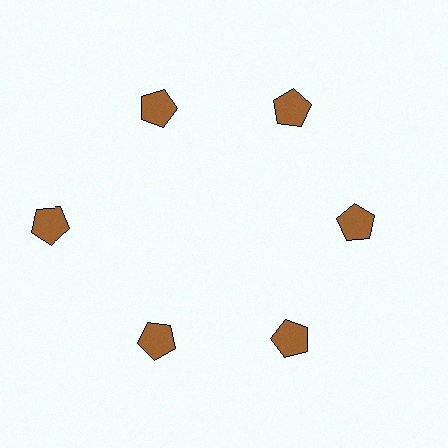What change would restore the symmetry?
The symmetry would be restored by moving it inward, back onto the ring so that all 6 pentagons sit at equal angles and equal distance from the center.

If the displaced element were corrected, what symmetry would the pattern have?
It would have 6-fold rotational symmetry — the pattern would map onto itself every 60 degrees.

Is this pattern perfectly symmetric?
No. The 6 brown pentagons are arranged in a ring, but one element near the 9 o'clock position is pushed outward from the center, breaking the 6-fold rotational symmetry.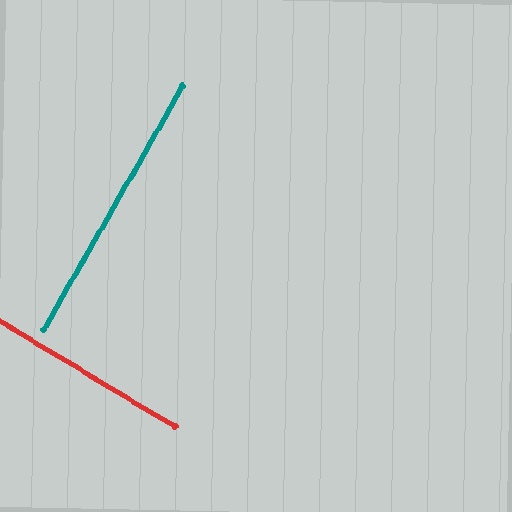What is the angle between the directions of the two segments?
Approximately 89 degrees.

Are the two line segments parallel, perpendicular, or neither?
Perpendicular — they meet at approximately 89°.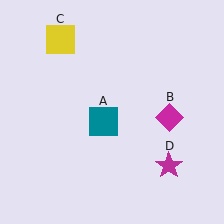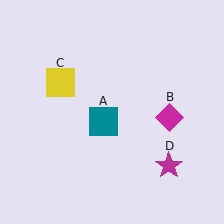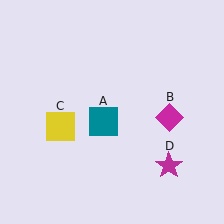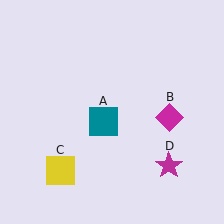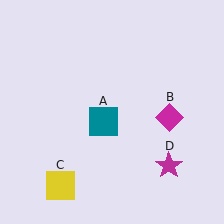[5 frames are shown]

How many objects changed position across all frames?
1 object changed position: yellow square (object C).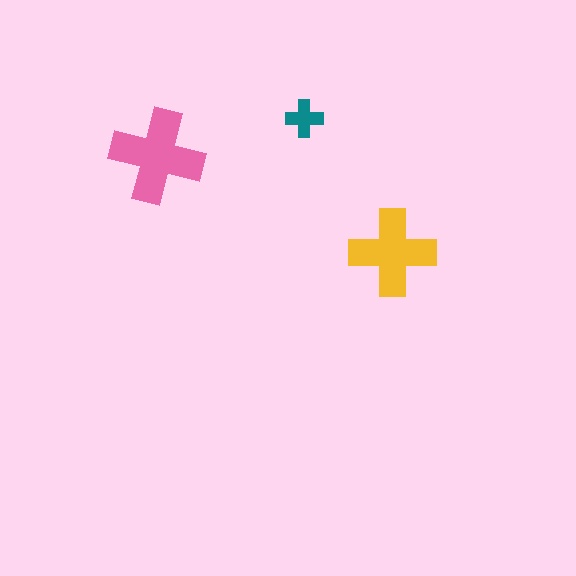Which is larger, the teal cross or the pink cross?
The pink one.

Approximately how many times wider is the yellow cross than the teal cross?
About 2.5 times wider.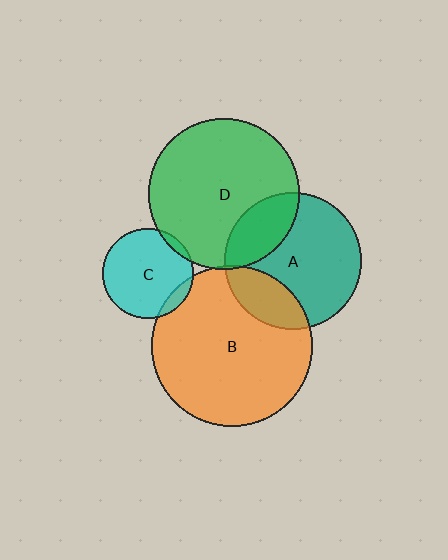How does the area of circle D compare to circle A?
Approximately 1.2 times.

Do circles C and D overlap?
Yes.